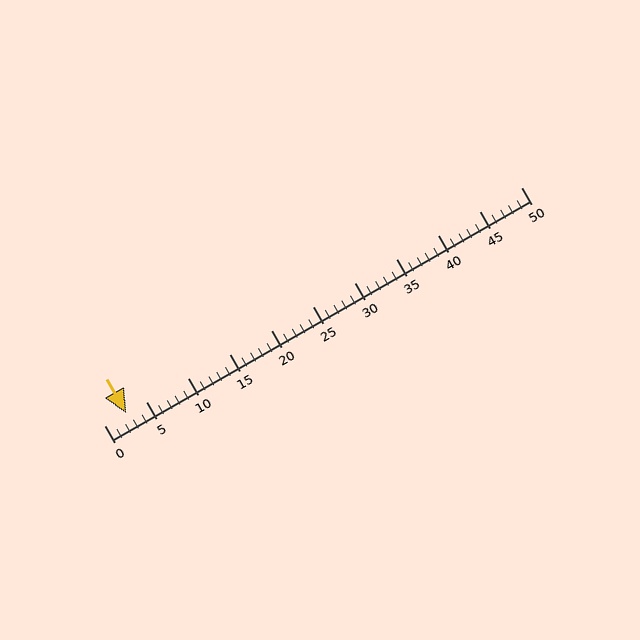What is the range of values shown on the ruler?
The ruler shows values from 0 to 50.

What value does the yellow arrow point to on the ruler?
The yellow arrow points to approximately 3.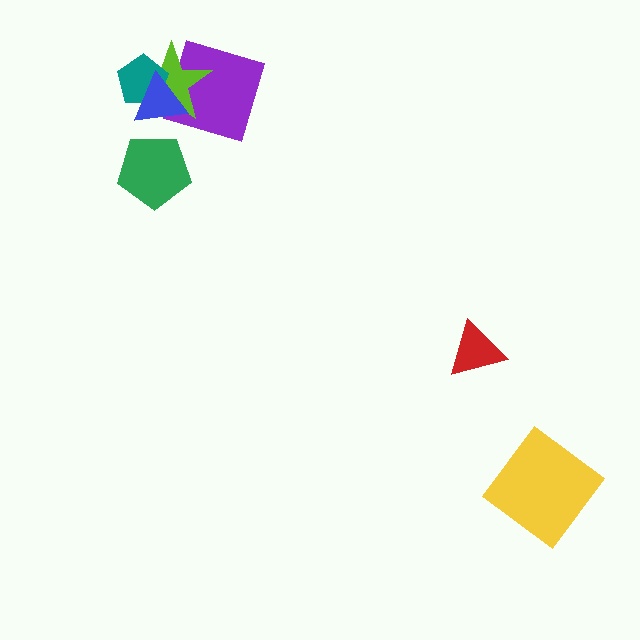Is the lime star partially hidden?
Yes, it is partially covered by another shape.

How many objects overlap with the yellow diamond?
0 objects overlap with the yellow diamond.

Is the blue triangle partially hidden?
No, no other shape covers it.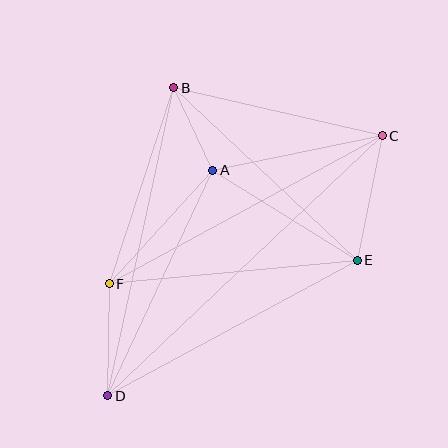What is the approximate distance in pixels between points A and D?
The distance between A and D is approximately 248 pixels.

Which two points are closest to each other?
Points A and B are closest to each other.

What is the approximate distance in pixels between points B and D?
The distance between B and D is approximately 315 pixels.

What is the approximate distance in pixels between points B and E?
The distance between B and E is approximately 252 pixels.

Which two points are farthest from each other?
Points C and D are farthest from each other.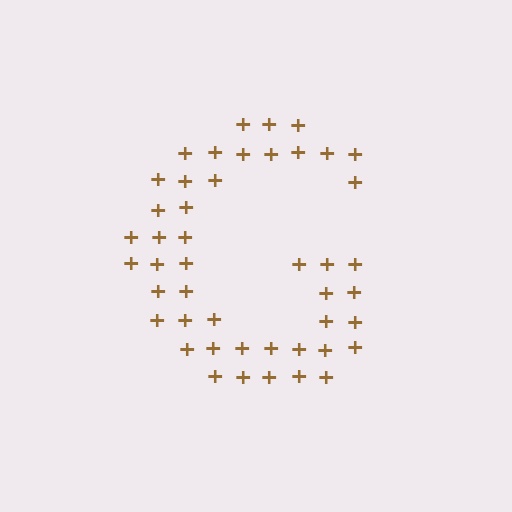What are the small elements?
The small elements are plus signs.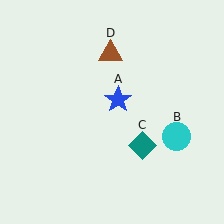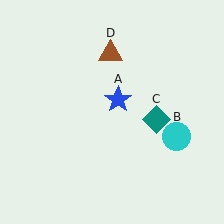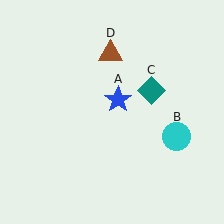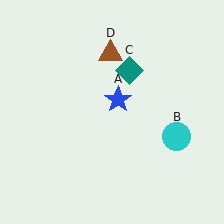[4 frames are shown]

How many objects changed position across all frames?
1 object changed position: teal diamond (object C).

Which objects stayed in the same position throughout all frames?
Blue star (object A) and cyan circle (object B) and brown triangle (object D) remained stationary.